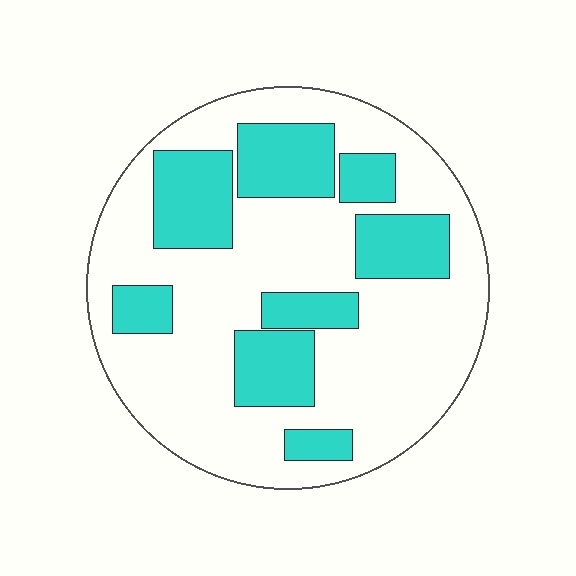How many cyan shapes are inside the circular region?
8.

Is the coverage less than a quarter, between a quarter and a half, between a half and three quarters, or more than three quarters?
Between a quarter and a half.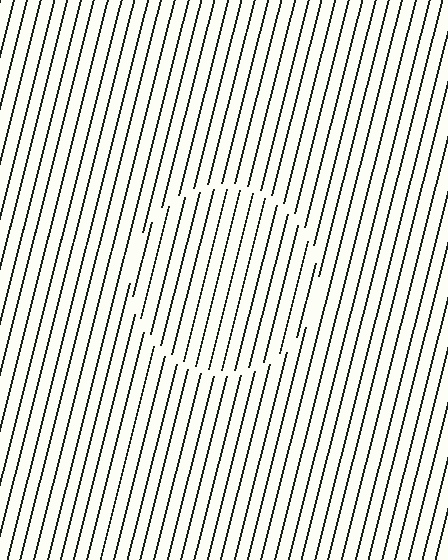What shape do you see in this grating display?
An illusory circle. The interior of the shape contains the same grating, shifted by half a period — the contour is defined by the phase discontinuity where line-ends from the inner and outer gratings abut.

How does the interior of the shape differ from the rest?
The interior of the shape contains the same grating, shifted by half a period — the contour is defined by the phase discontinuity where line-ends from the inner and outer gratings abut.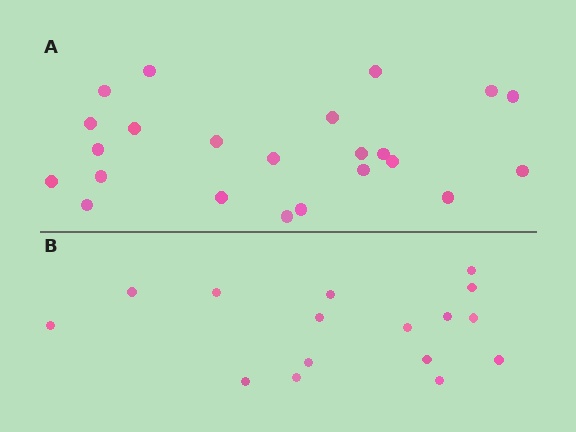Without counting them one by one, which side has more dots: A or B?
Region A (the top region) has more dots.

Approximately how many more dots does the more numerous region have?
Region A has roughly 8 or so more dots than region B.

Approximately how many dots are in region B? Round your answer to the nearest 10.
About 20 dots. (The exact count is 16, which rounds to 20.)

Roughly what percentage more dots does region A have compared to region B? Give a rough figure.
About 45% more.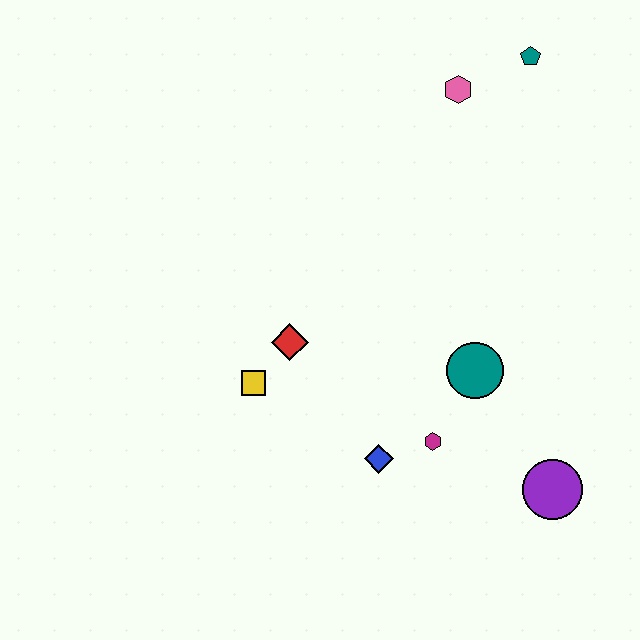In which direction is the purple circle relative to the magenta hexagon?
The purple circle is to the right of the magenta hexagon.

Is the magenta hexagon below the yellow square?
Yes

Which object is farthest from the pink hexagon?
The purple circle is farthest from the pink hexagon.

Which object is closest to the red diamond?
The yellow square is closest to the red diamond.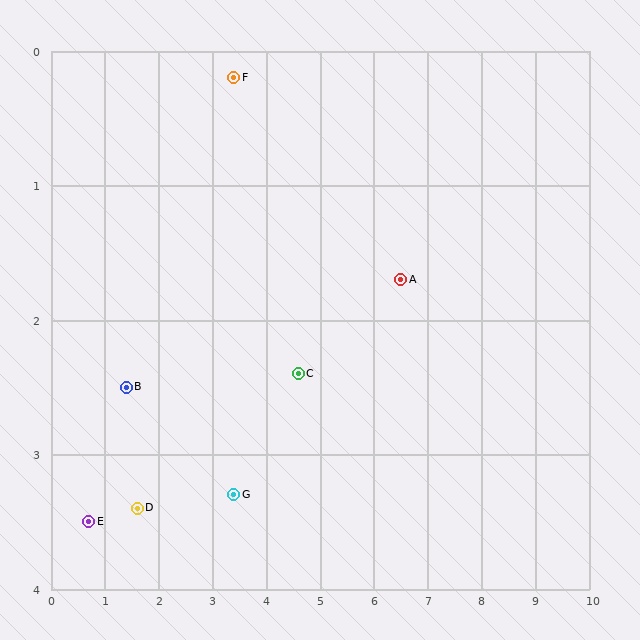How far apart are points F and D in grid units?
Points F and D are about 3.7 grid units apart.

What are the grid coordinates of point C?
Point C is at approximately (4.6, 2.4).